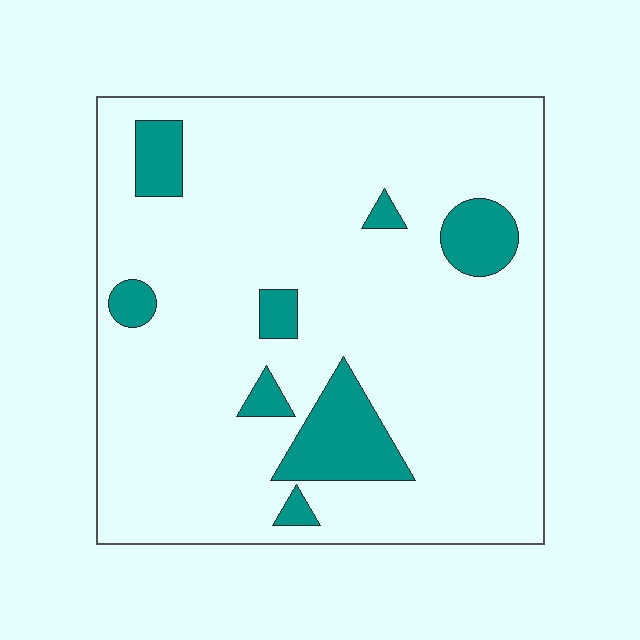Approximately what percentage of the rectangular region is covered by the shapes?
Approximately 15%.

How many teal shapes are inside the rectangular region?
8.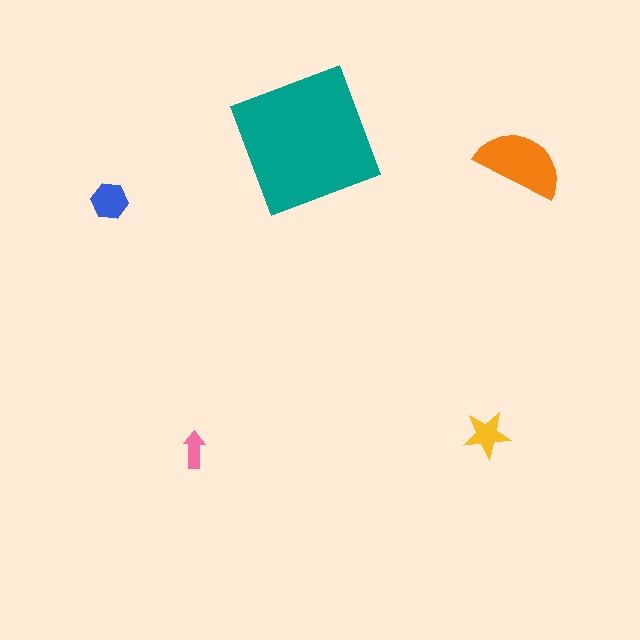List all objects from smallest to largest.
The pink arrow, the yellow star, the blue hexagon, the orange semicircle, the teal square.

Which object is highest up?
The teal square is topmost.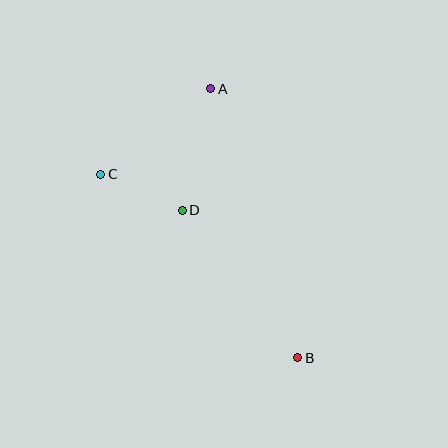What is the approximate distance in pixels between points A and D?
The distance between A and D is approximately 125 pixels.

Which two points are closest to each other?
Points C and D are closest to each other.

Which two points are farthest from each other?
Points A and B are farthest from each other.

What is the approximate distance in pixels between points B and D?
The distance between B and D is approximately 188 pixels.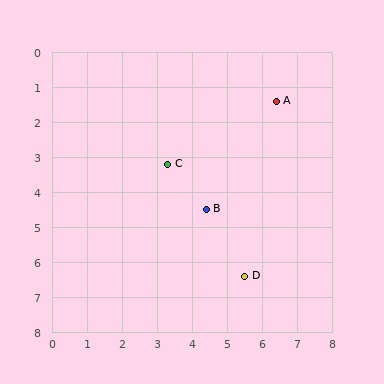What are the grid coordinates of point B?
Point B is at approximately (4.4, 4.5).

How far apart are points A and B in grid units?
Points A and B are about 3.7 grid units apart.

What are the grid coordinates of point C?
Point C is at approximately (3.3, 3.2).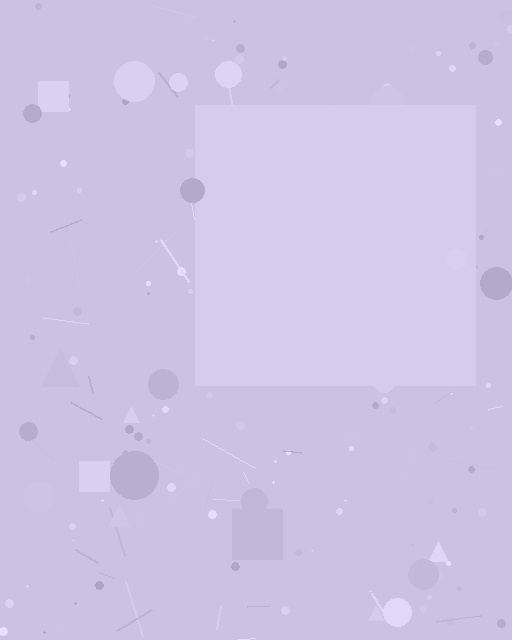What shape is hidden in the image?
A square is hidden in the image.